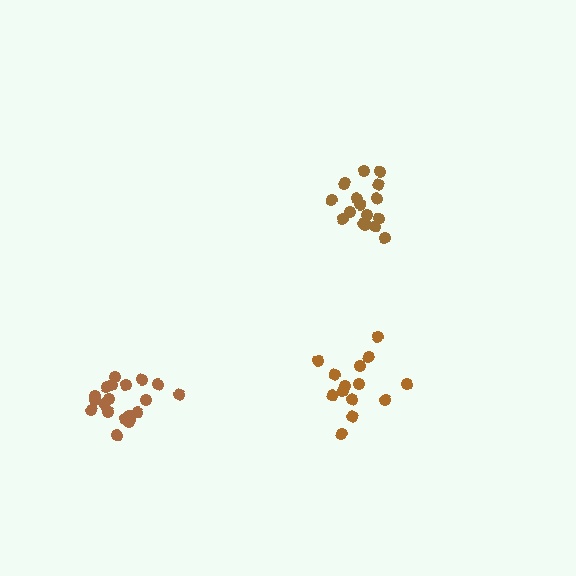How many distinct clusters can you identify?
There are 3 distinct clusters.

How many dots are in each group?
Group 1: 14 dots, Group 2: 16 dots, Group 3: 20 dots (50 total).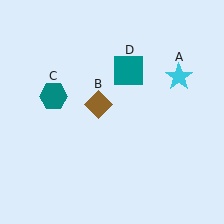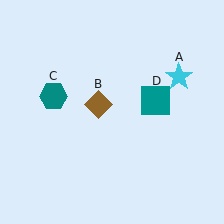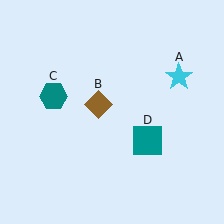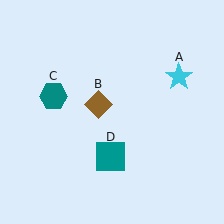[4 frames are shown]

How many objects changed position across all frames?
1 object changed position: teal square (object D).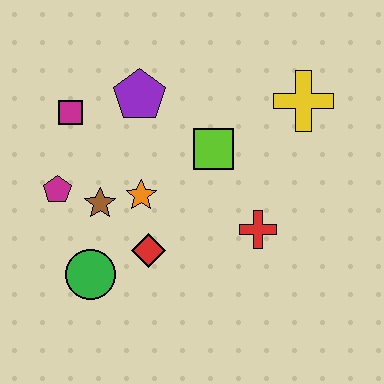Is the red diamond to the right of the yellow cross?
No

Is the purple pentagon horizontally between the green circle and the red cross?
Yes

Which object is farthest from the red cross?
The magenta square is farthest from the red cross.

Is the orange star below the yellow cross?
Yes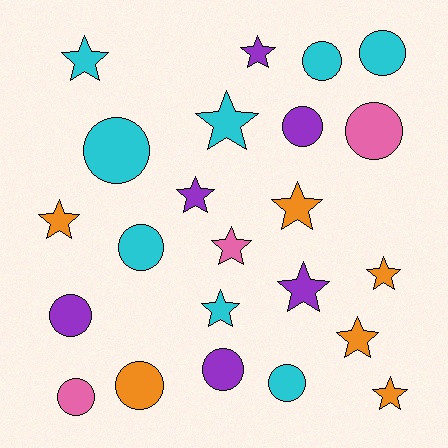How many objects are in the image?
There are 23 objects.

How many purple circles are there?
There are 3 purple circles.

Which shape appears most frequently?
Star, with 12 objects.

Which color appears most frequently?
Cyan, with 8 objects.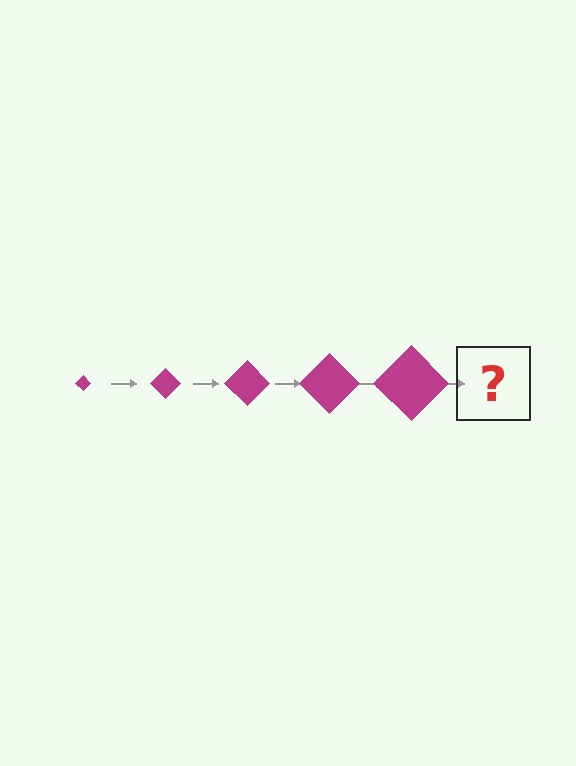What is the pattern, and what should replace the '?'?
The pattern is that the diamond gets progressively larger each step. The '?' should be a magenta diamond, larger than the previous one.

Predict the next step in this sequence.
The next step is a magenta diamond, larger than the previous one.